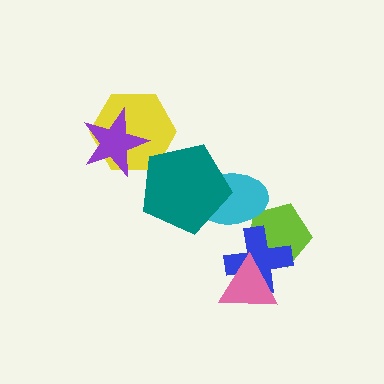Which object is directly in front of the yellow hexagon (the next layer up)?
The purple star is directly in front of the yellow hexagon.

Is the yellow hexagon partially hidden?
Yes, it is partially covered by another shape.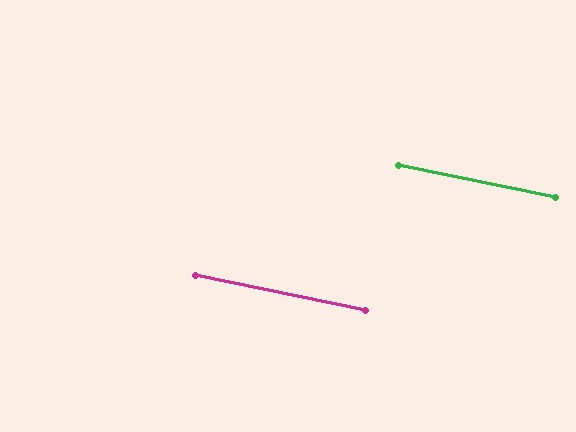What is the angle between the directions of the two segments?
Approximately 0 degrees.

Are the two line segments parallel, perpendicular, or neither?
Parallel — their directions differ by only 0.2°.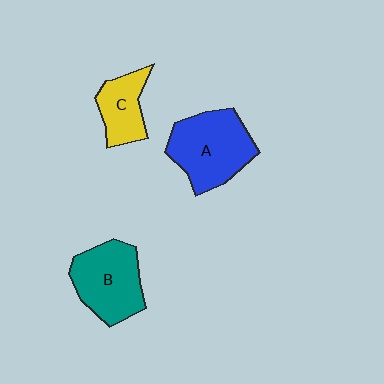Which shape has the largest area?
Shape A (blue).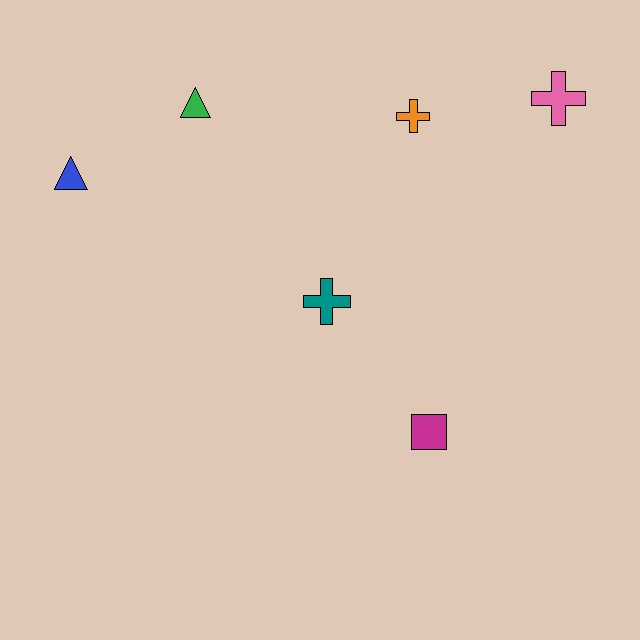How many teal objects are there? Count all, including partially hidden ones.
There is 1 teal object.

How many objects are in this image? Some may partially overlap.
There are 6 objects.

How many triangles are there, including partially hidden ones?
There are 2 triangles.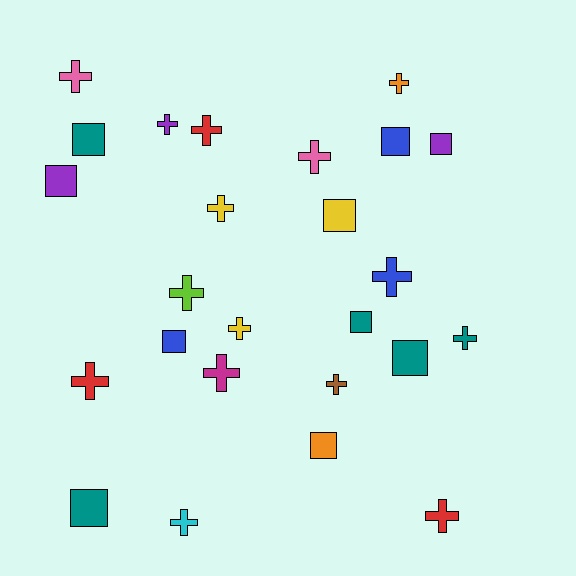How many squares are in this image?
There are 10 squares.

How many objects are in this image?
There are 25 objects.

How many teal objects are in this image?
There are 5 teal objects.